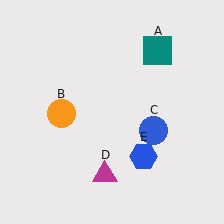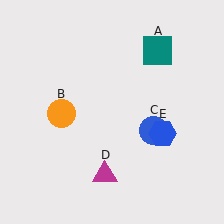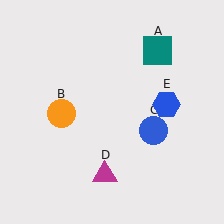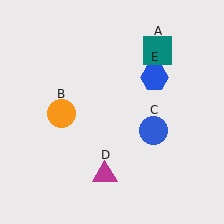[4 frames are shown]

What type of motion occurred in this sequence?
The blue hexagon (object E) rotated counterclockwise around the center of the scene.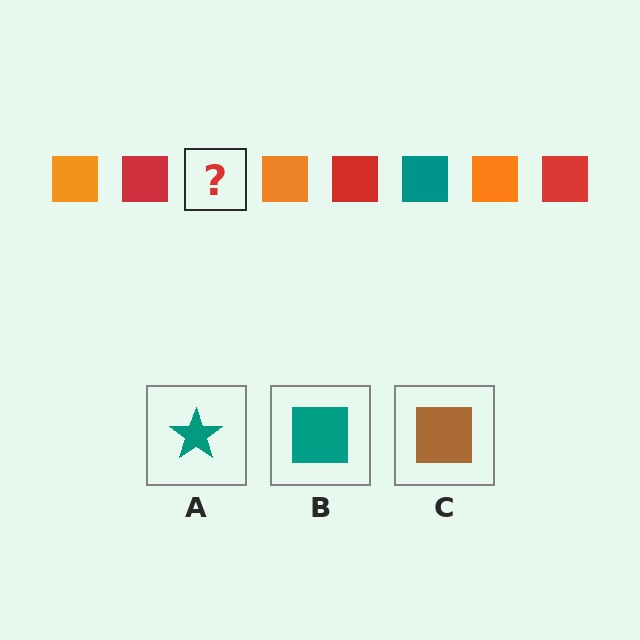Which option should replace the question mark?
Option B.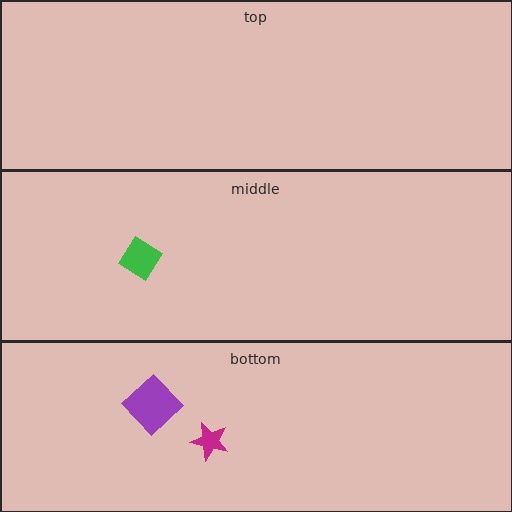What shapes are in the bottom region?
The magenta star, the purple diamond.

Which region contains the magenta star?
The bottom region.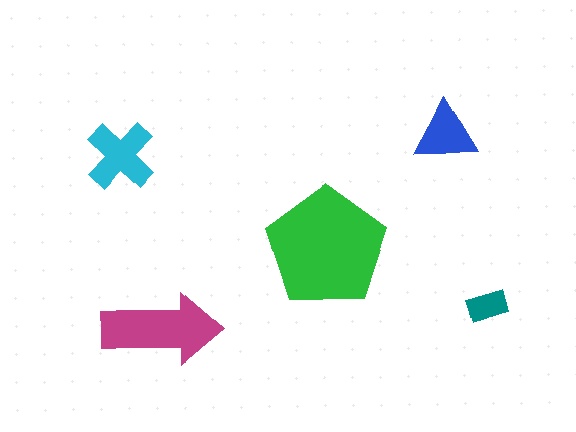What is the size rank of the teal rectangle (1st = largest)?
5th.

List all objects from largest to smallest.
The green pentagon, the magenta arrow, the cyan cross, the blue triangle, the teal rectangle.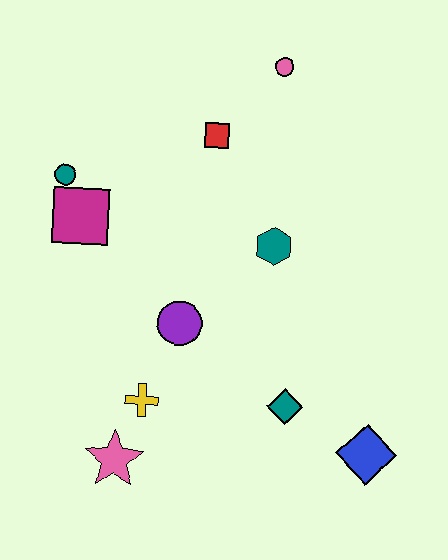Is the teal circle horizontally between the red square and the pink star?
No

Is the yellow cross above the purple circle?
No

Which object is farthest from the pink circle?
The pink star is farthest from the pink circle.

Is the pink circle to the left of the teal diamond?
Yes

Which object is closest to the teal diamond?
The blue diamond is closest to the teal diamond.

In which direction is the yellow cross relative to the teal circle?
The yellow cross is below the teal circle.